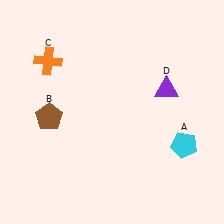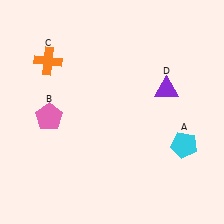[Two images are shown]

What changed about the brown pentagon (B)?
In Image 1, B is brown. In Image 2, it changed to pink.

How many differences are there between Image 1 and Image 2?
There is 1 difference between the two images.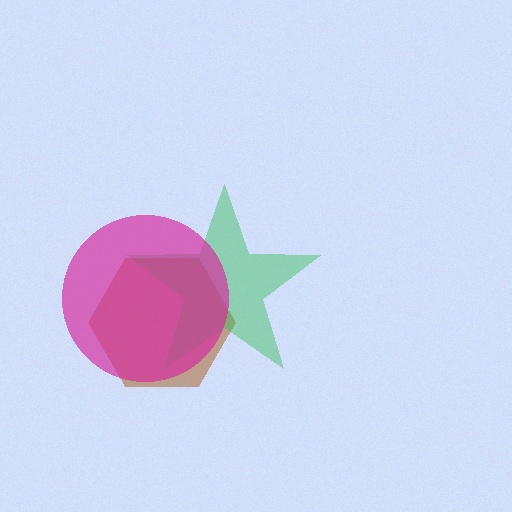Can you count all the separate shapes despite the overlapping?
Yes, there are 3 separate shapes.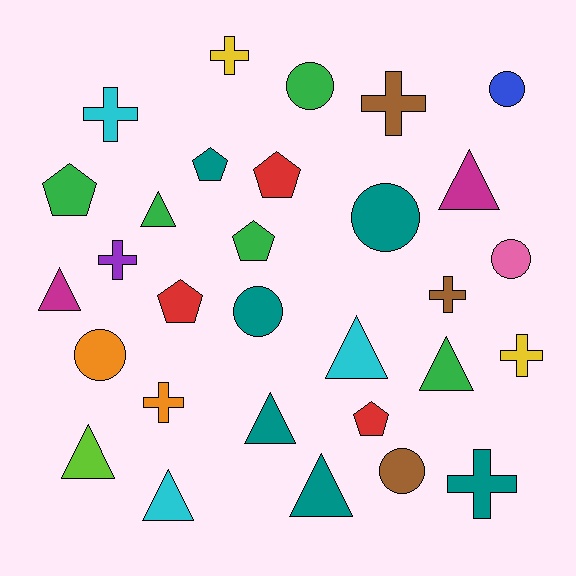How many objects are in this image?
There are 30 objects.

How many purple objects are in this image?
There is 1 purple object.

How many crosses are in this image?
There are 8 crosses.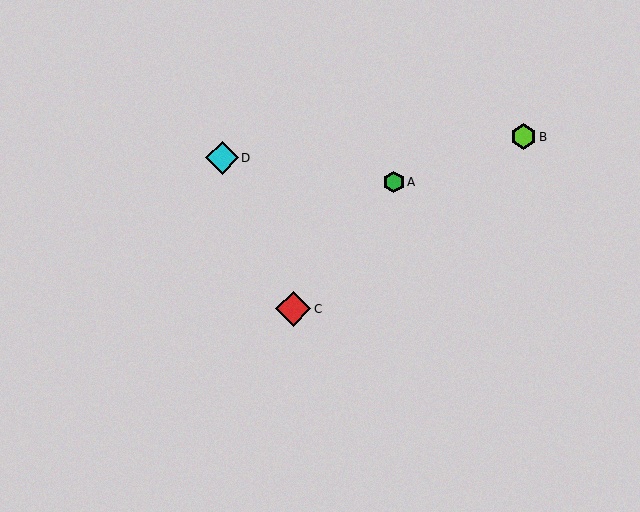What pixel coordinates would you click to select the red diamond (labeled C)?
Click at (293, 309) to select the red diamond C.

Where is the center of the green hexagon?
The center of the green hexagon is at (394, 182).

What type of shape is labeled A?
Shape A is a green hexagon.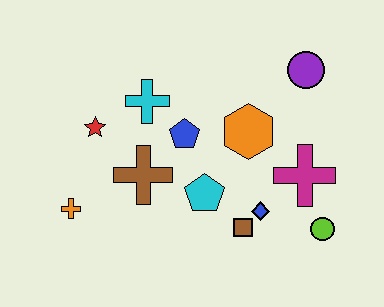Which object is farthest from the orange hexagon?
The orange cross is farthest from the orange hexagon.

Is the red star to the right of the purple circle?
No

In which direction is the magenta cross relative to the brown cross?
The magenta cross is to the right of the brown cross.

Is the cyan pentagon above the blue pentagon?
No